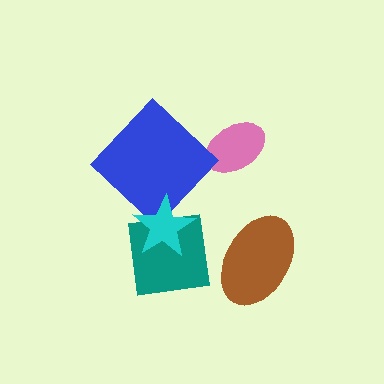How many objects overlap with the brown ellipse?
0 objects overlap with the brown ellipse.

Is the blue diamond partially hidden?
Yes, it is partially covered by another shape.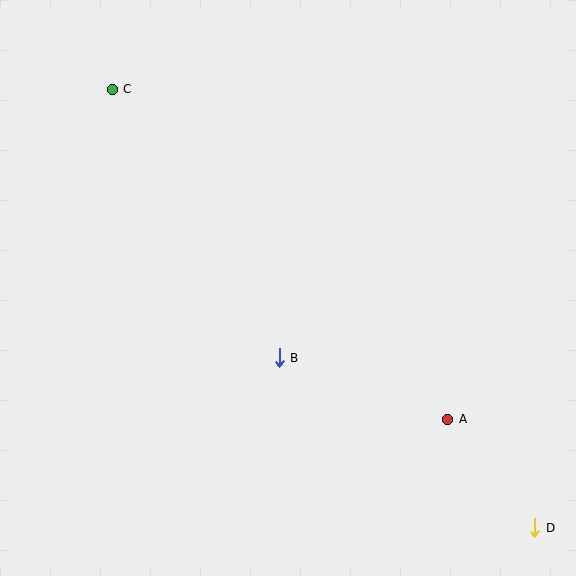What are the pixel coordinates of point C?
Point C is at (112, 89).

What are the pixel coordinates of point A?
Point A is at (448, 419).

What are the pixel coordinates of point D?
Point D is at (535, 528).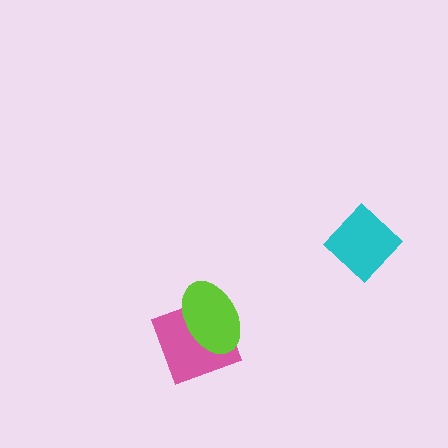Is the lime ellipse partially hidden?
No, no other shape covers it.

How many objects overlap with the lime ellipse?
1 object overlaps with the lime ellipse.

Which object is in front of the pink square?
The lime ellipse is in front of the pink square.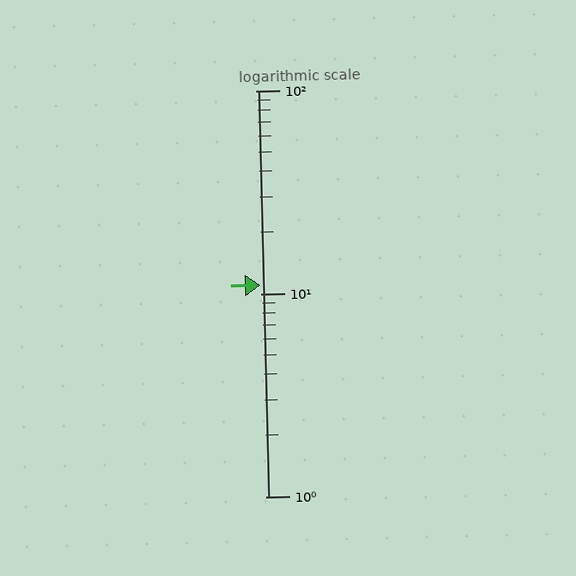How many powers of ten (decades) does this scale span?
The scale spans 2 decades, from 1 to 100.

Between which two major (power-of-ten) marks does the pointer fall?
The pointer is between 10 and 100.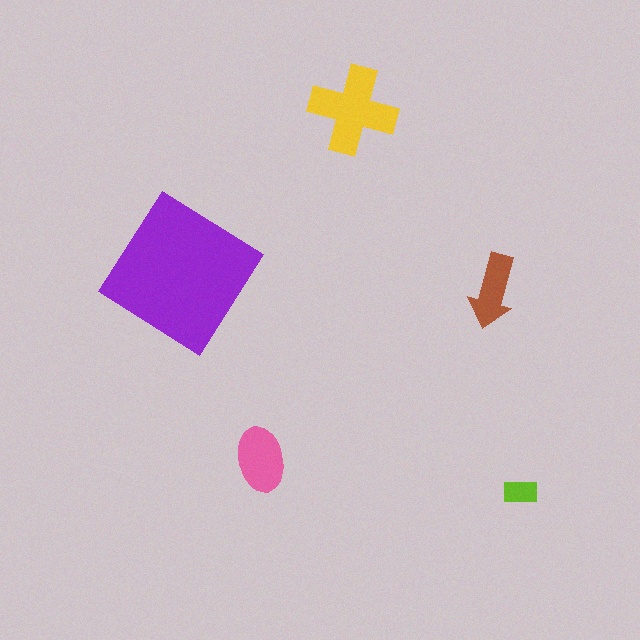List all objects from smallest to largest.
The lime rectangle, the brown arrow, the pink ellipse, the yellow cross, the purple diamond.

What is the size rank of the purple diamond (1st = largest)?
1st.